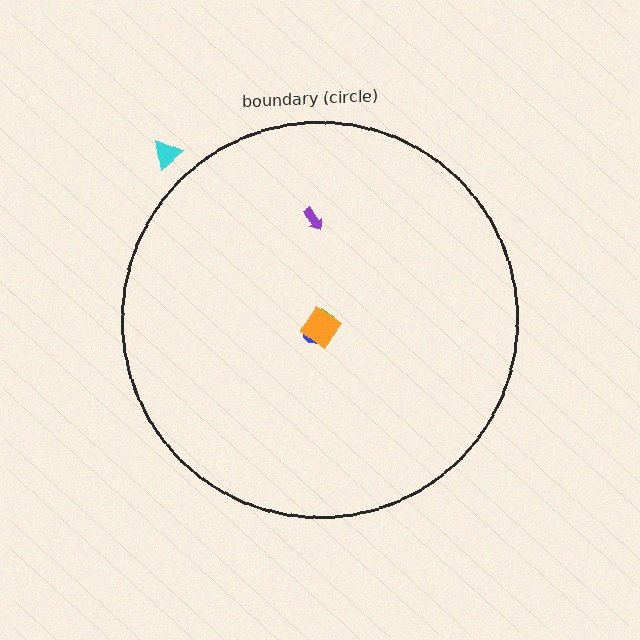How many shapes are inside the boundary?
4 inside, 1 outside.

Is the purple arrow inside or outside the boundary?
Inside.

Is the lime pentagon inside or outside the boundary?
Inside.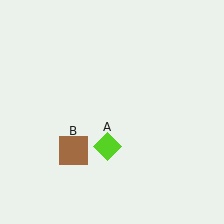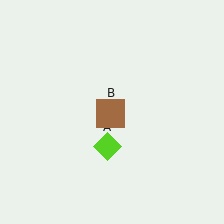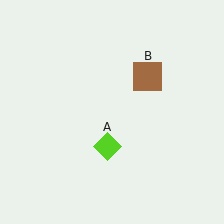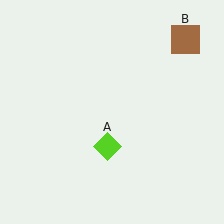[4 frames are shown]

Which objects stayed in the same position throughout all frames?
Lime diamond (object A) remained stationary.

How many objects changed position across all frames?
1 object changed position: brown square (object B).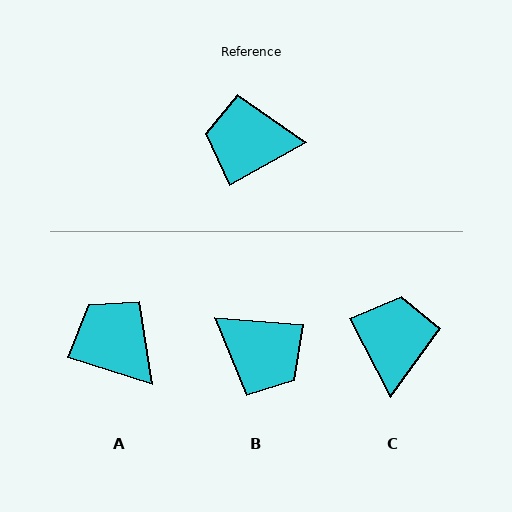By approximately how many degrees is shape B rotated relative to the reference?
Approximately 146 degrees counter-clockwise.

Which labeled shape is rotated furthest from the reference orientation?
B, about 146 degrees away.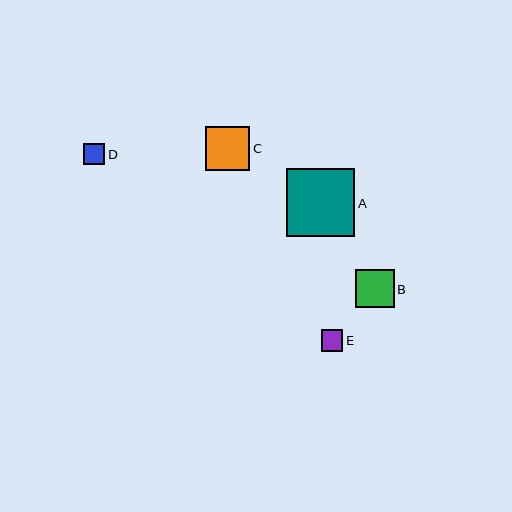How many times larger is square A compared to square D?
Square A is approximately 3.3 times the size of square D.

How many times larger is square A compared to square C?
Square A is approximately 1.5 times the size of square C.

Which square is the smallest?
Square D is the smallest with a size of approximately 21 pixels.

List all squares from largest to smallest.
From largest to smallest: A, C, B, E, D.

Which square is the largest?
Square A is the largest with a size of approximately 68 pixels.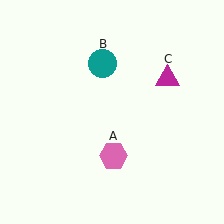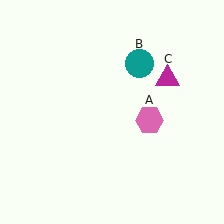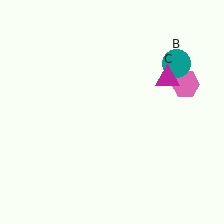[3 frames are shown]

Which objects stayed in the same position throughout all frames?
Magenta triangle (object C) remained stationary.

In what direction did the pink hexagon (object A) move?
The pink hexagon (object A) moved up and to the right.